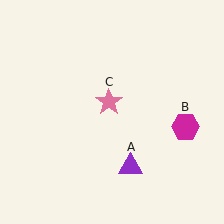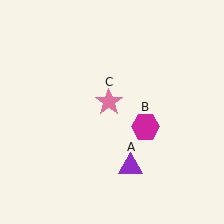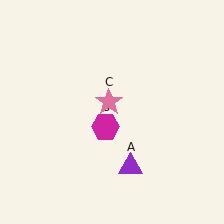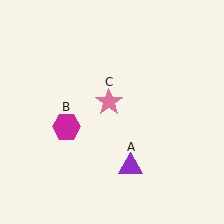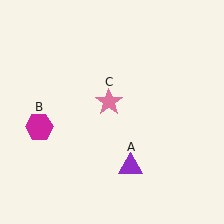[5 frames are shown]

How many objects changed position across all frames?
1 object changed position: magenta hexagon (object B).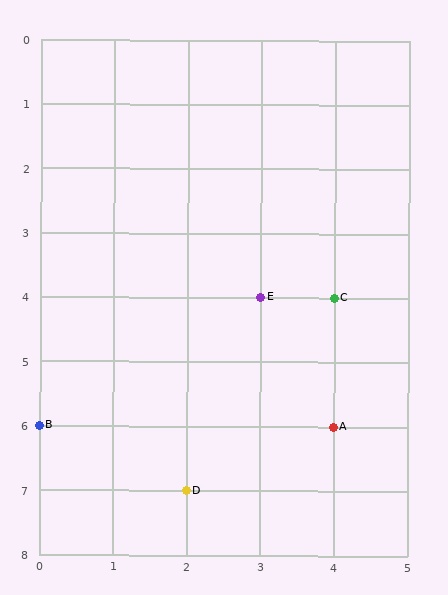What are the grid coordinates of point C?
Point C is at grid coordinates (4, 4).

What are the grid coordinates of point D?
Point D is at grid coordinates (2, 7).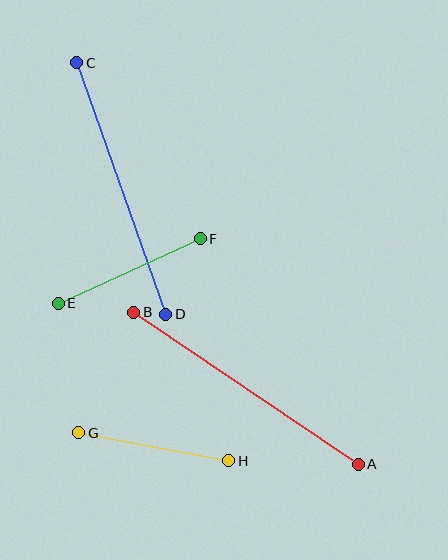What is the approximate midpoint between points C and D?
The midpoint is at approximately (121, 188) pixels.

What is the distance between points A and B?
The distance is approximately 271 pixels.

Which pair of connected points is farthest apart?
Points A and B are farthest apart.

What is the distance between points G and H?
The distance is approximately 152 pixels.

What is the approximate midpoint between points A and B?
The midpoint is at approximately (246, 388) pixels.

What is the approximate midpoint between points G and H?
The midpoint is at approximately (154, 447) pixels.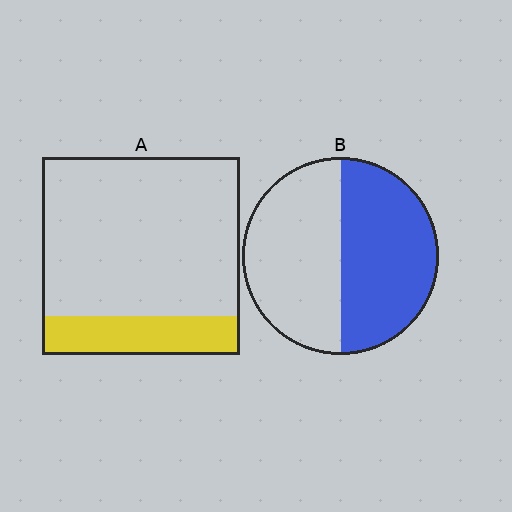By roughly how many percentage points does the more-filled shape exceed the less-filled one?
By roughly 30 percentage points (B over A).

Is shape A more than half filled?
No.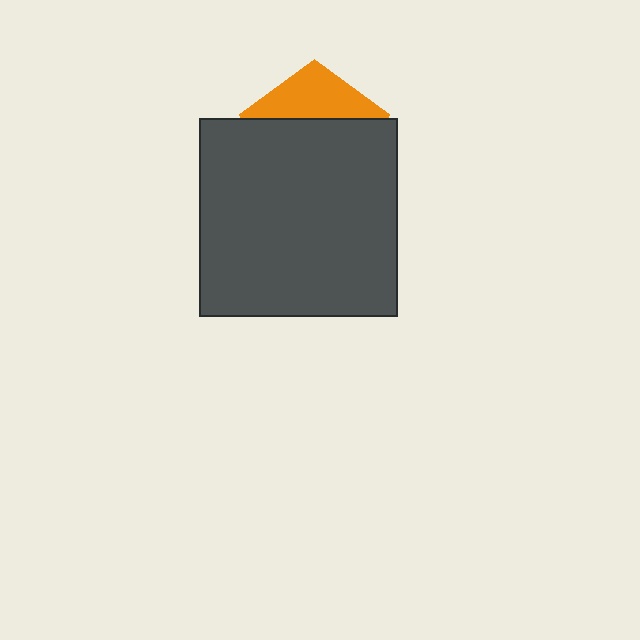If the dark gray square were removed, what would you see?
You would see the complete orange pentagon.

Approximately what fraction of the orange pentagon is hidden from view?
Roughly 69% of the orange pentagon is hidden behind the dark gray square.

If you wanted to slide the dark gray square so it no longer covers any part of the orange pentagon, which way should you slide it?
Slide it down — that is the most direct way to separate the two shapes.